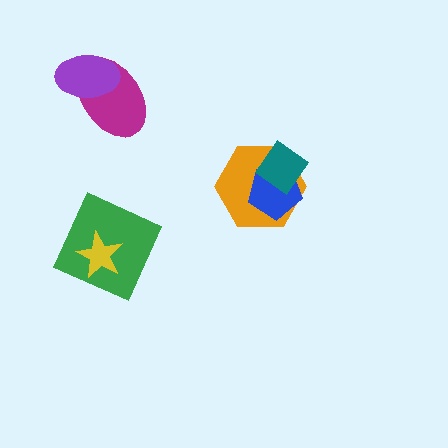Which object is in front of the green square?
The yellow star is in front of the green square.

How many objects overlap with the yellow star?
1 object overlaps with the yellow star.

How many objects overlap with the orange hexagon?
2 objects overlap with the orange hexagon.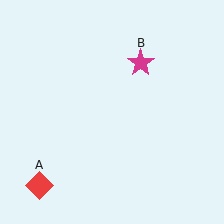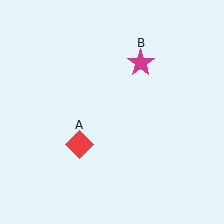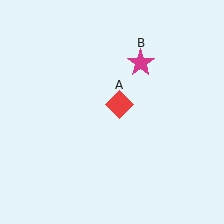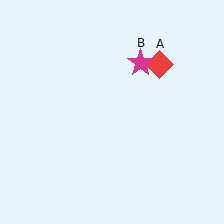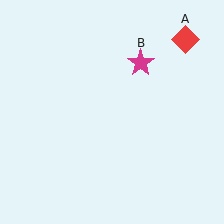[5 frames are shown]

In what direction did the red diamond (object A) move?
The red diamond (object A) moved up and to the right.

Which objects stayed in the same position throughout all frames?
Magenta star (object B) remained stationary.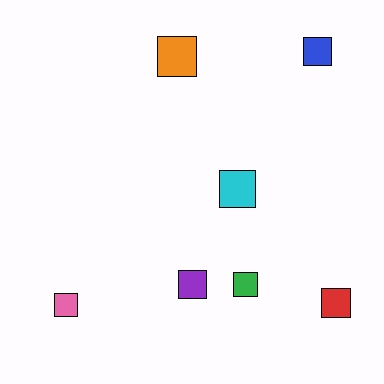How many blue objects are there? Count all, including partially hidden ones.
There is 1 blue object.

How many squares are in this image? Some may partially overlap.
There are 7 squares.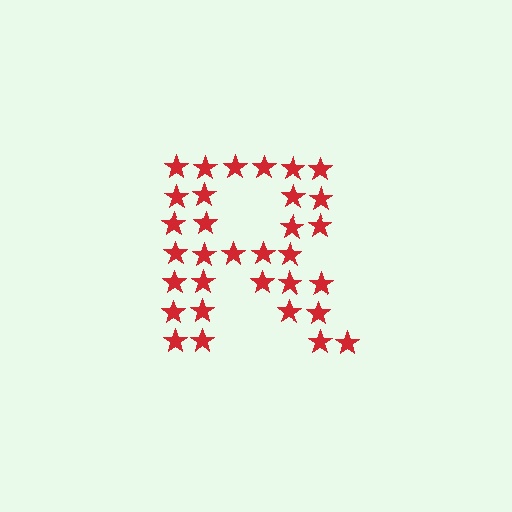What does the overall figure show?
The overall figure shows the letter R.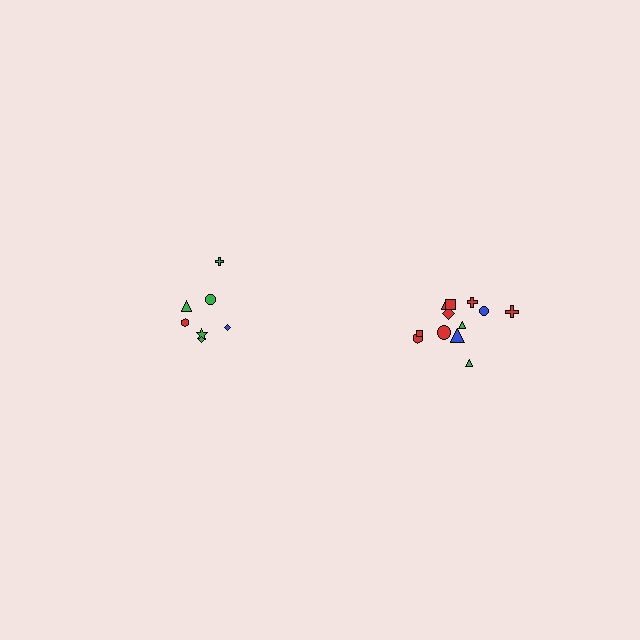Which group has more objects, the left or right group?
The right group.